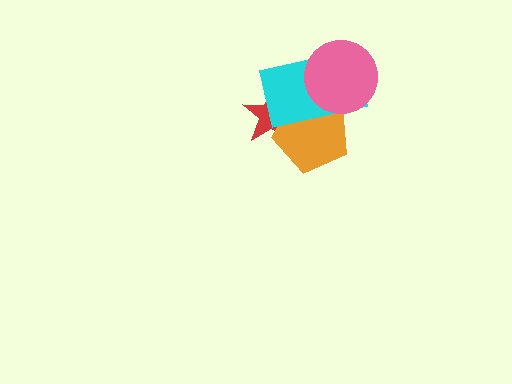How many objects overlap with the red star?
2 objects overlap with the red star.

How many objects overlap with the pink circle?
2 objects overlap with the pink circle.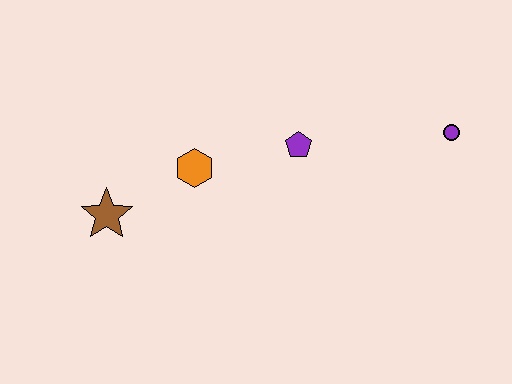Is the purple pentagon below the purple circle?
Yes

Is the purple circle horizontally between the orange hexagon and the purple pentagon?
No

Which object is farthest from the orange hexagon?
The purple circle is farthest from the orange hexagon.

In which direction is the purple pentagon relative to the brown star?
The purple pentagon is to the right of the brown star.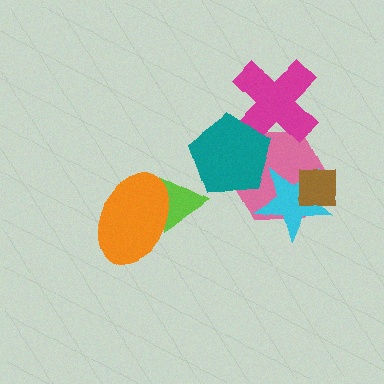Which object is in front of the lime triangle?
The orange ellipse is in front of the lime triangle.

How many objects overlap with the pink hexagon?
4 objects overlap with the pink hexagon.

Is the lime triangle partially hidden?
Yes, it is partially covered by another shape.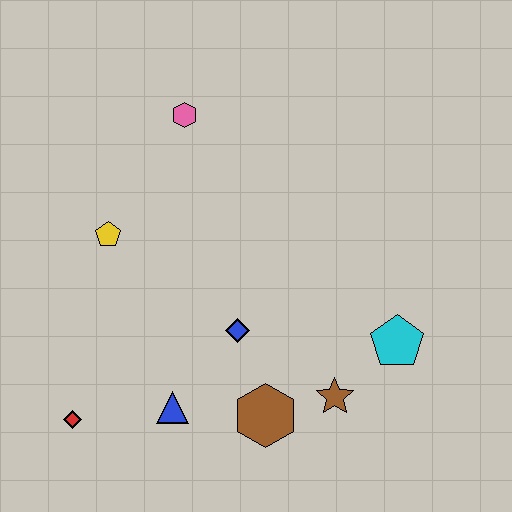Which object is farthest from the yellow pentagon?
The cyan pentagon is farthest from the yellow pentagon.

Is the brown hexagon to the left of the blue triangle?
No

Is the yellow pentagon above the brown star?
Yes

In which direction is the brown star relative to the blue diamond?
The brown star is to the right of the blue diamond.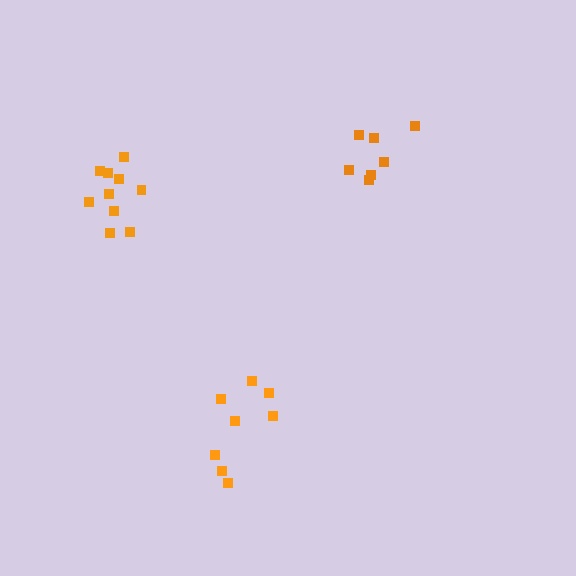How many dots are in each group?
Group 1: 7 dots, Group 2: 8 dots, Group 3: 10 dots (25 total).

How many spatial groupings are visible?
There are 3 spatial groupings.